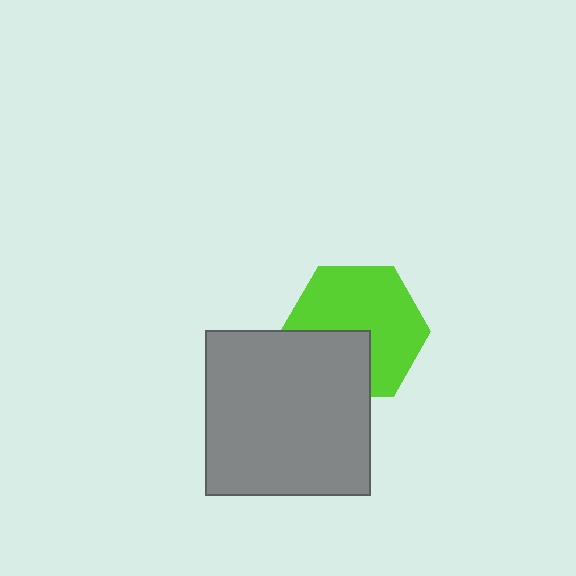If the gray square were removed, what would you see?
You would see the complete lime hexagon.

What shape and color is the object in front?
The object in front is a gray square.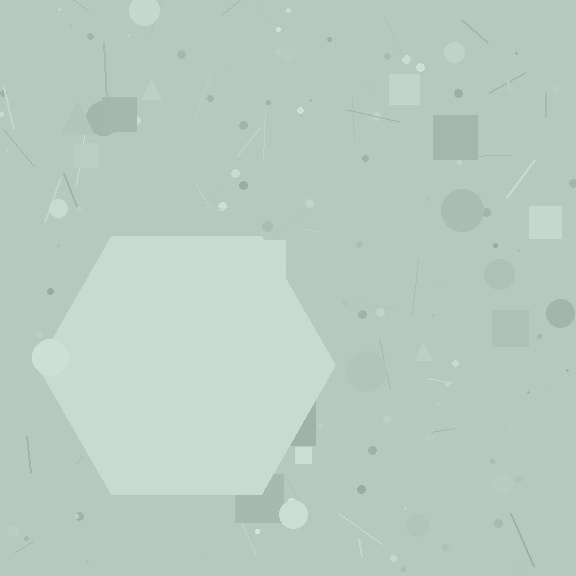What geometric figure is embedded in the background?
A hexagon is embedded in the background.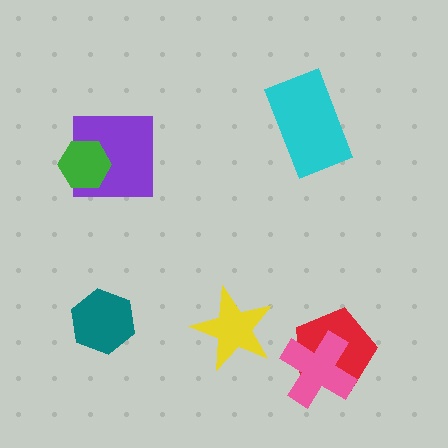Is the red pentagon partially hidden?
Yes, it is partially covered by another shape.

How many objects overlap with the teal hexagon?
0 objects overlap with the teal hexagon.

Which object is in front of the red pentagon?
The pink cross is in front of the red pentagon.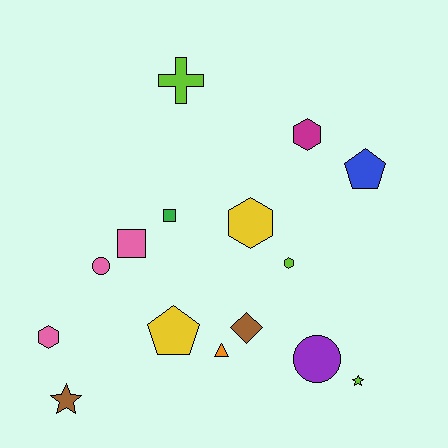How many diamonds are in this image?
There is 1 diamond.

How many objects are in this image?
There are 15 objects.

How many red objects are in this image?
There are no red objects.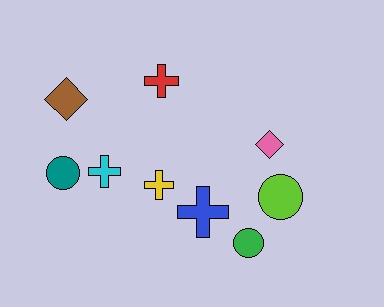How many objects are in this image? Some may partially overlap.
There are 9 objects.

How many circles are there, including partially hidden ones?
There are 3 circles.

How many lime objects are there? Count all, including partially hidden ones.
There is 1 lime object.